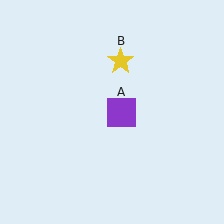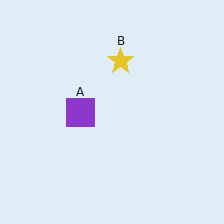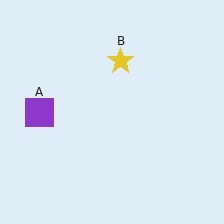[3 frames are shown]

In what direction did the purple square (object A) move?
The purple square (object A) moved left.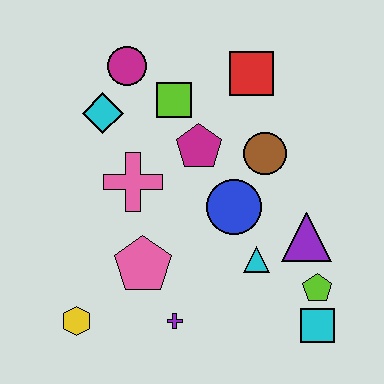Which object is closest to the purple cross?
The pink pentagon is closest to the purple cross.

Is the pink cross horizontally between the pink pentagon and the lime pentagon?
No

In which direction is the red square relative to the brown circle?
The red square is above the brown circle.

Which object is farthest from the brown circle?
The yellow hexagon is farthest from the brown circle.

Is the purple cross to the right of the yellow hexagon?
Yes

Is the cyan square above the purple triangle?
No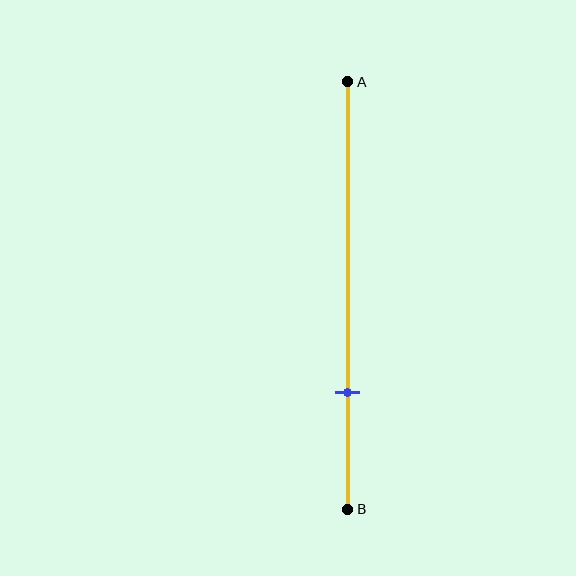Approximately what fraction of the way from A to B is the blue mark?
The blue mark is approximately 75% of the way from A to B.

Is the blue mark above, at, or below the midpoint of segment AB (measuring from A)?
The blue mark is below the midpoint of segment AB.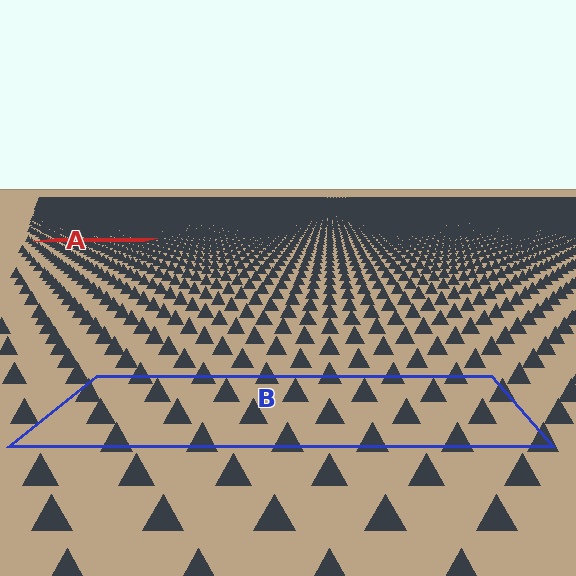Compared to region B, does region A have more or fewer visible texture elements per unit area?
Region A has more texture elements per unit area — they are packed more densely because it is farther away.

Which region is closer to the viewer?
Region B is closer. The texture elements there are larger and more spread out.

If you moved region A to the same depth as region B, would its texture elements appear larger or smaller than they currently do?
They would appear larger. At a closer depth, the same texture elements are projected at a bigger on-screen size.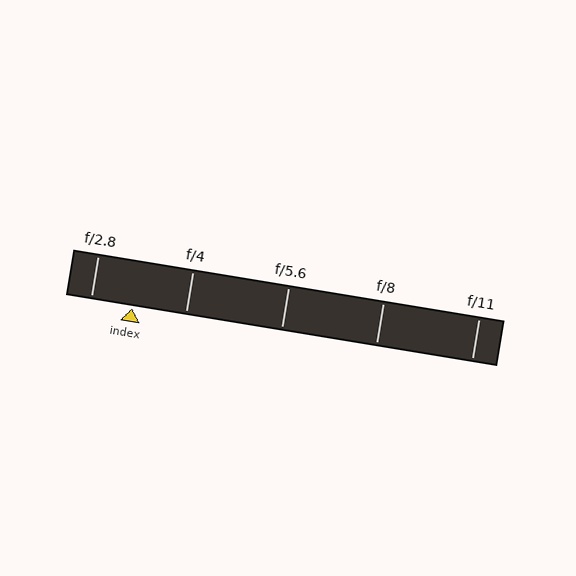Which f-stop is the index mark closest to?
The index mark is closest to f/2.8.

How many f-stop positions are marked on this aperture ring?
There are 5 f-stop positions marked.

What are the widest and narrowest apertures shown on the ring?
The widest aperture shown is f/2.8 and the narrowest is f/11.